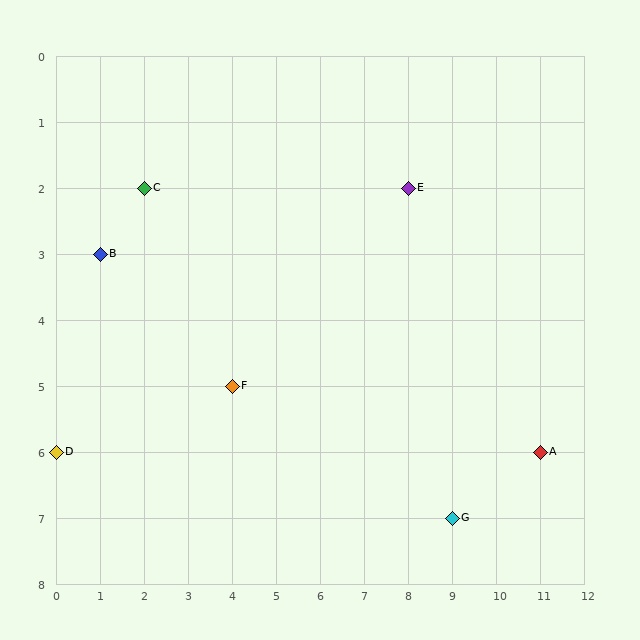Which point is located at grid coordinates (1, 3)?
Point B is at (1, 3).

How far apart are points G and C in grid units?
Points G and C are 7 columns and 5 rows apart (about 8.6 grid units diagonally).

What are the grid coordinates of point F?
Point F is at grid coordinates (4, 5).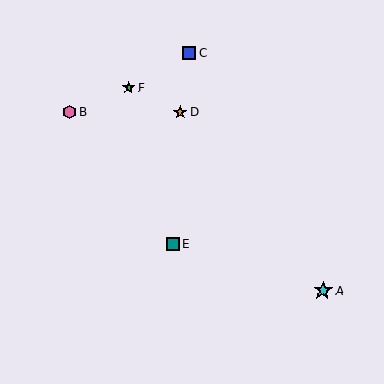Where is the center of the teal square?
The center of the teal square is at (173, 244).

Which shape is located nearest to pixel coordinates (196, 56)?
The blue square (labeled C) at (189, 53) is nearest to that location.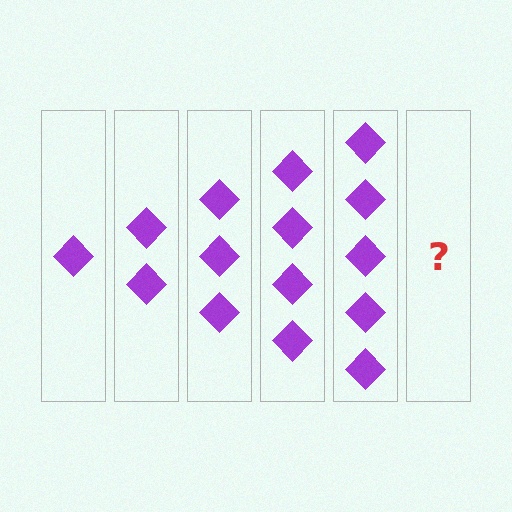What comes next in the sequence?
The next element should be 6 diamonds.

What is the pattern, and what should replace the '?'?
The pattern is that each step adds one more diamond. The '?' should be 6 diamonds.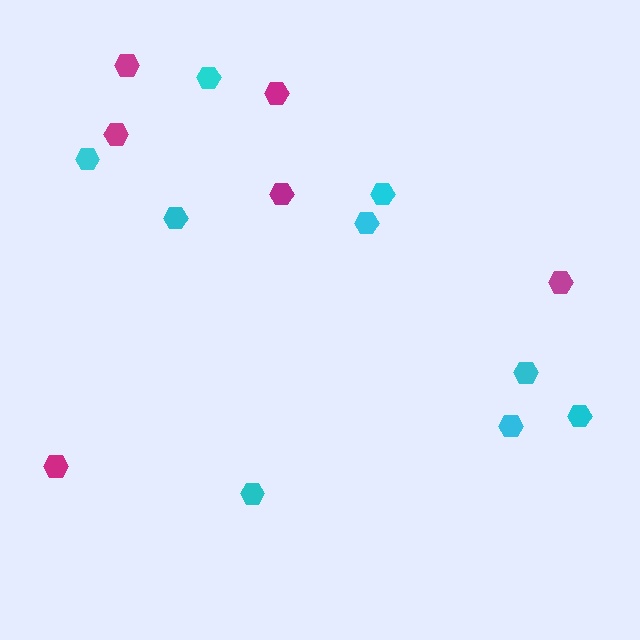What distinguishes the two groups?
There are 2 groups: one group of cyan hexagons (9) and one group of magenta hexagons (6).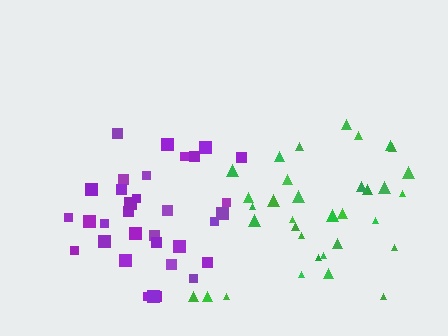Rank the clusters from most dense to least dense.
purple, green.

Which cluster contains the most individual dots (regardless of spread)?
Green (34).